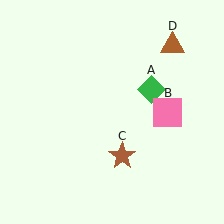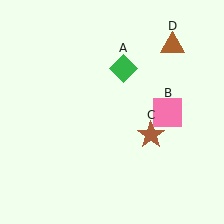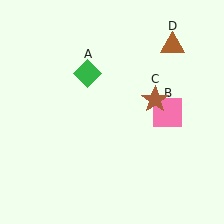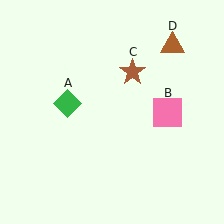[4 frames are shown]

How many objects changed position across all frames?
2 objects changed position: green diamond (object A), brown star (object C).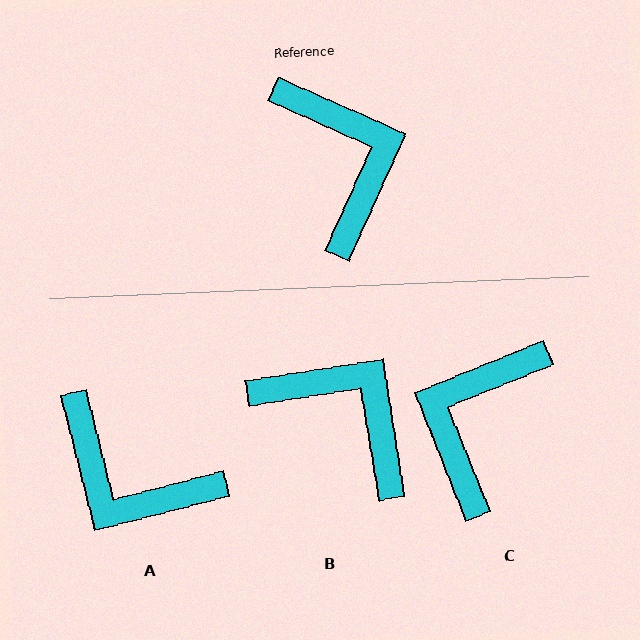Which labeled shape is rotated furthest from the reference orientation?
A, about 142 degrees away.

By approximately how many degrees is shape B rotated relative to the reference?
Approximately 33 degrees counter-clockwise.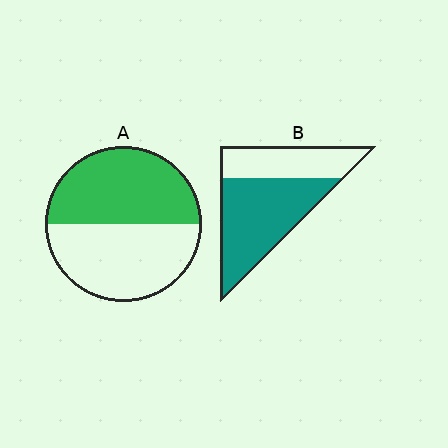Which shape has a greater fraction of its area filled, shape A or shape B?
Shape B.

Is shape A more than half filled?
Roughly half.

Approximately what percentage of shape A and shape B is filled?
A is approximately 50% and B is approximately 65%.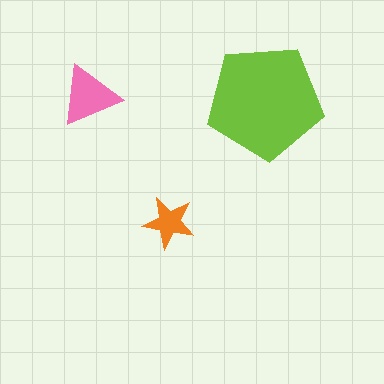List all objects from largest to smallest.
The lime pentagon, the pink triangle, the orange star.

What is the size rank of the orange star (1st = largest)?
3rd.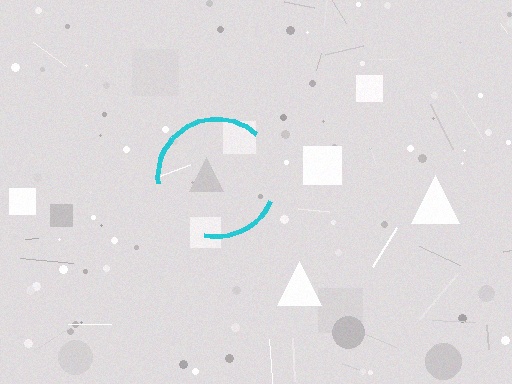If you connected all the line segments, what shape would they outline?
They would outline a circle.